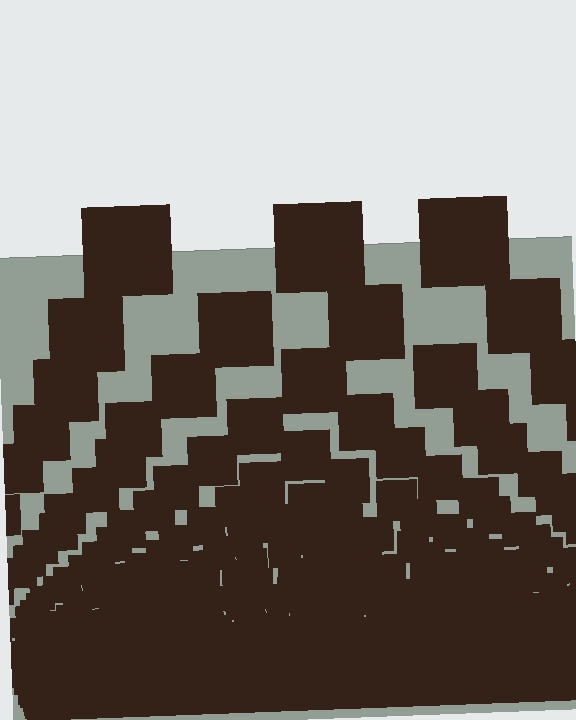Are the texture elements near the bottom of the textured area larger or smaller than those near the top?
Smaller. The gradient is inverted — elements near the bottom are smaller and denser.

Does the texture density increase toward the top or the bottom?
Density increases toward the bottom.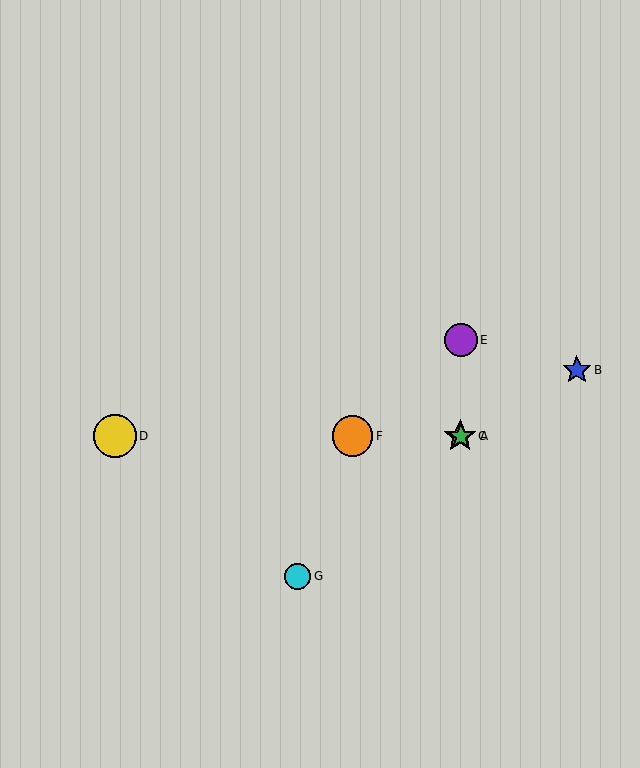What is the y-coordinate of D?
Object D is at y≈436.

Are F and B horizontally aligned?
No, F is at y≈436 and B is at y≈370.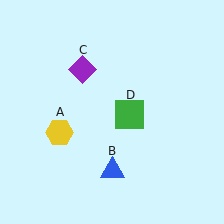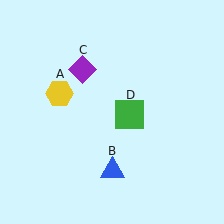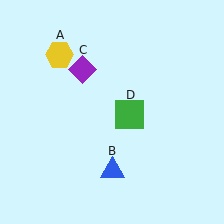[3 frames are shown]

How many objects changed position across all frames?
1 object changed position: yellow hexagon (object A).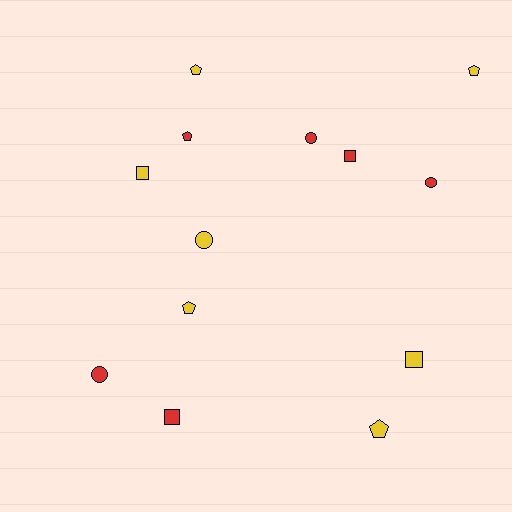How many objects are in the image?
There are 13 objects.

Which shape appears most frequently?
Pentagon, with 5 objects.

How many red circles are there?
There are 3 red circles.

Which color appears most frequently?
Yellow, with 7 objects.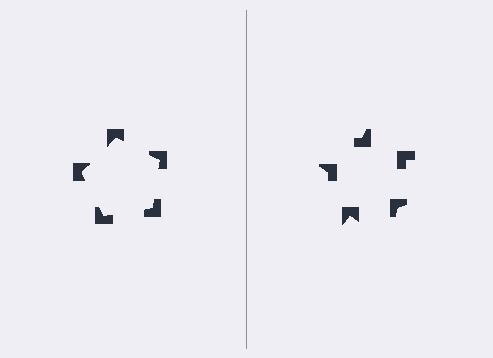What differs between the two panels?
The notched squares are positioned identically on both sides; only the wedge orientations differ. On the left they align to a pentagon; on the right they are misaligned.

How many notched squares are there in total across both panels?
10 — 5 on each side.